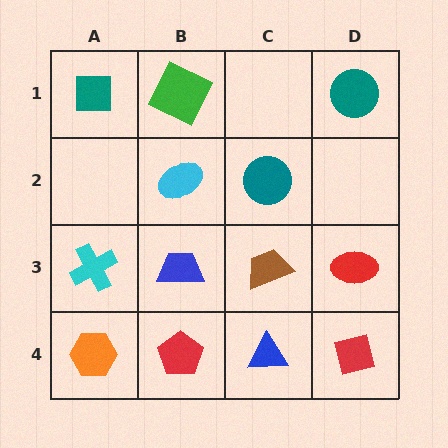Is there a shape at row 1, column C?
No, that cell is empty.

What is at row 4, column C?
A blue triangle.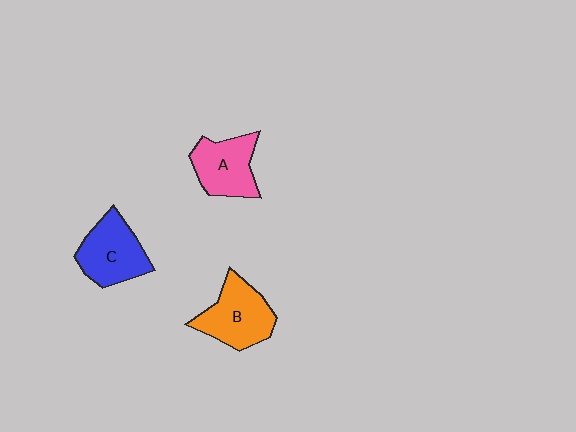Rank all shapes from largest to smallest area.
From largest to smallest: B (orange), C (blue), A (pink).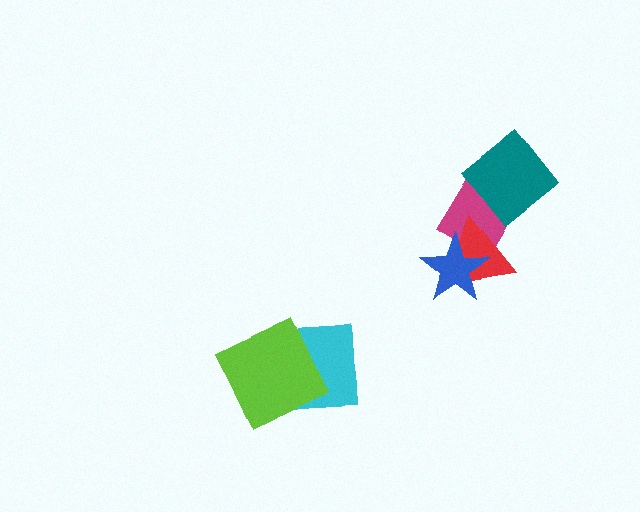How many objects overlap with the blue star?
2 objects overlap with the blue star.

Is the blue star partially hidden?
No, no other shape covers it.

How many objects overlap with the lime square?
1 object overlaps with the lime square.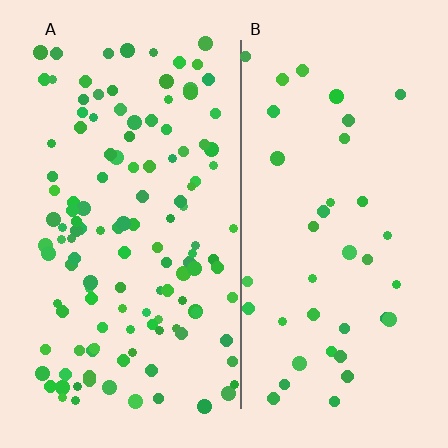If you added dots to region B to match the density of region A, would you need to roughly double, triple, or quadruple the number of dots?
Approximately triple.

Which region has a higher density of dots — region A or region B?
A (the left).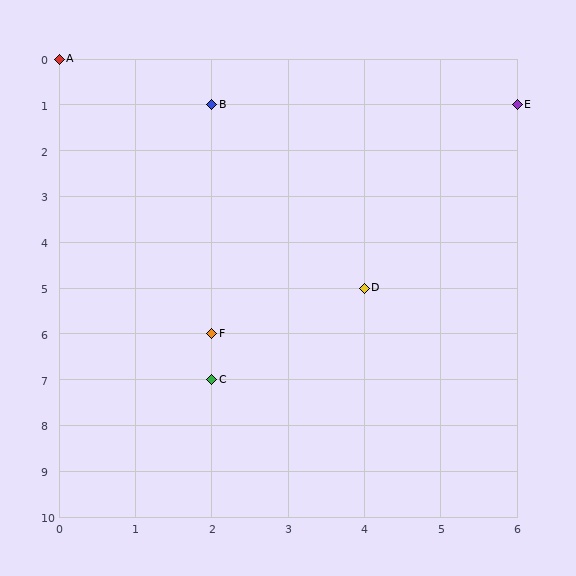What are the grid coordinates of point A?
Point A is at grid coordinates (0, 0).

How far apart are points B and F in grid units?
Points B and F are 5 rows apart.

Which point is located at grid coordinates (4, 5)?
Point D is at (4, 5).